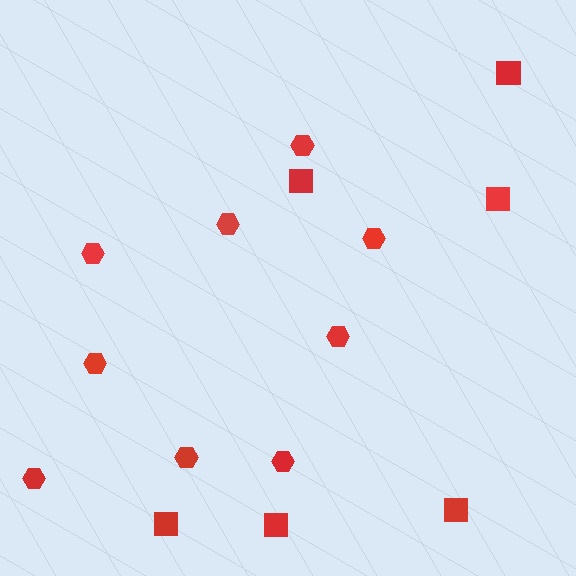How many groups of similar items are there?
There are 2 groups: one group of hexagons (9) and one group of squares (6).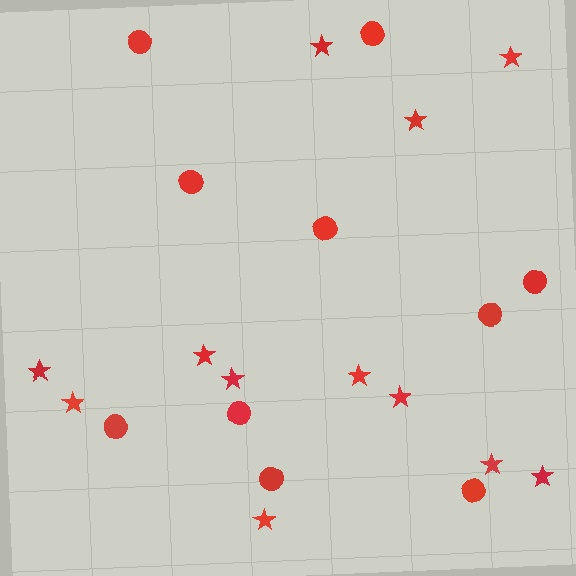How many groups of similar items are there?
There are 2 groups: one group of circles (10) and one group of stars (12).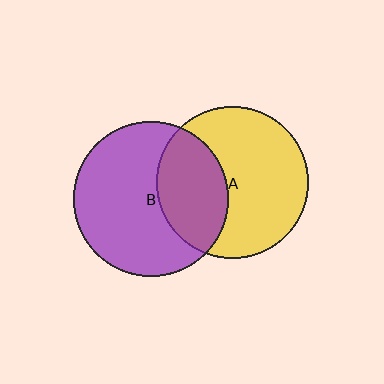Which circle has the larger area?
Circle B (purple).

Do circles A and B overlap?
Yes.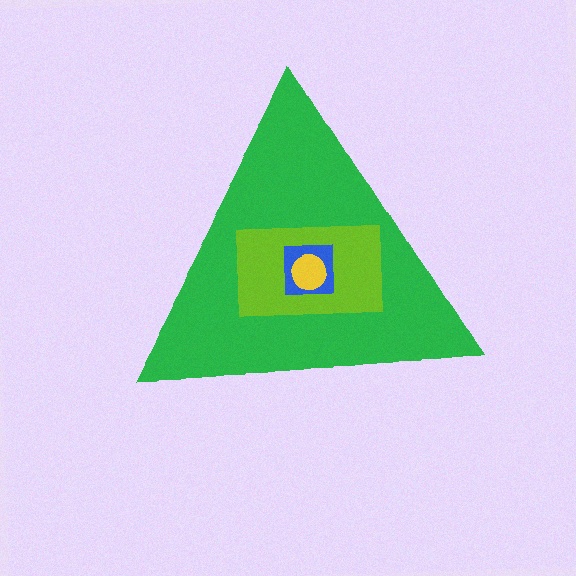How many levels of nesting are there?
4.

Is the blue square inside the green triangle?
Yes.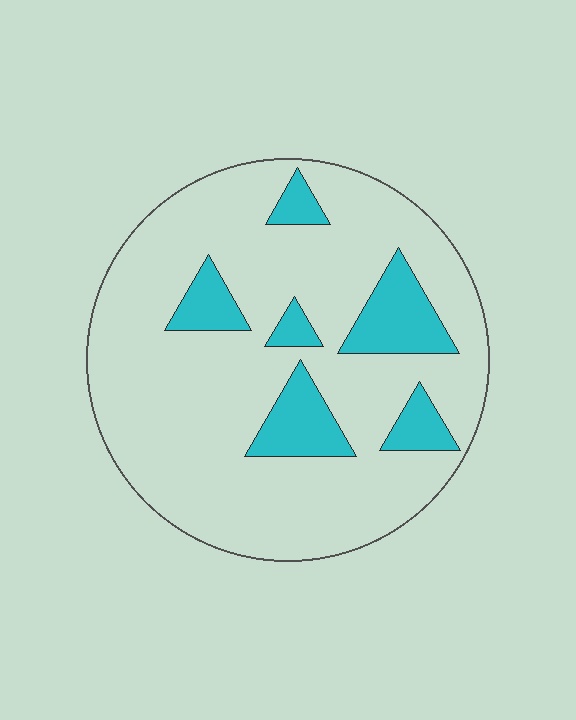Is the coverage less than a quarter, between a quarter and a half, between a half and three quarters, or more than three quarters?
Less than a quarter.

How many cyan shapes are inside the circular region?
6.